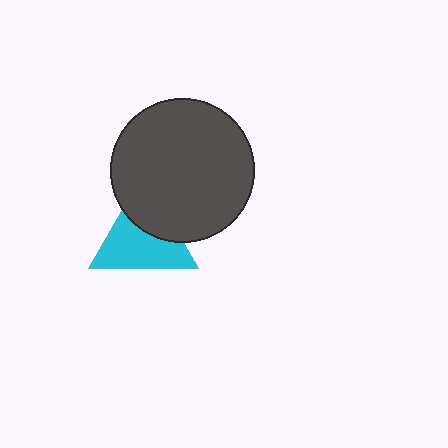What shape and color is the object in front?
The object in front is a dark gray circle.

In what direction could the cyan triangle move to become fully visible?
The cyan triangle could move down. That would shift it out from behind the dark gray circle entirely.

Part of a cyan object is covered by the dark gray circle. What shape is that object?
It is a triangle.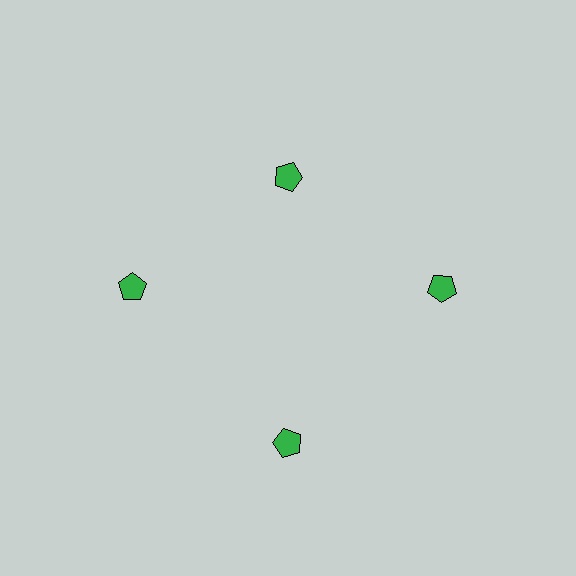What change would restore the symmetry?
The symmetry would be restored by moving it outward, back onto the ring so that all 4 pentagons sit at equal angles and equal distance from the center.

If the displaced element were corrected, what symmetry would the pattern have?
It would have 4-fold rotational symmetry — the pattern would map onto itself every 90 degrees.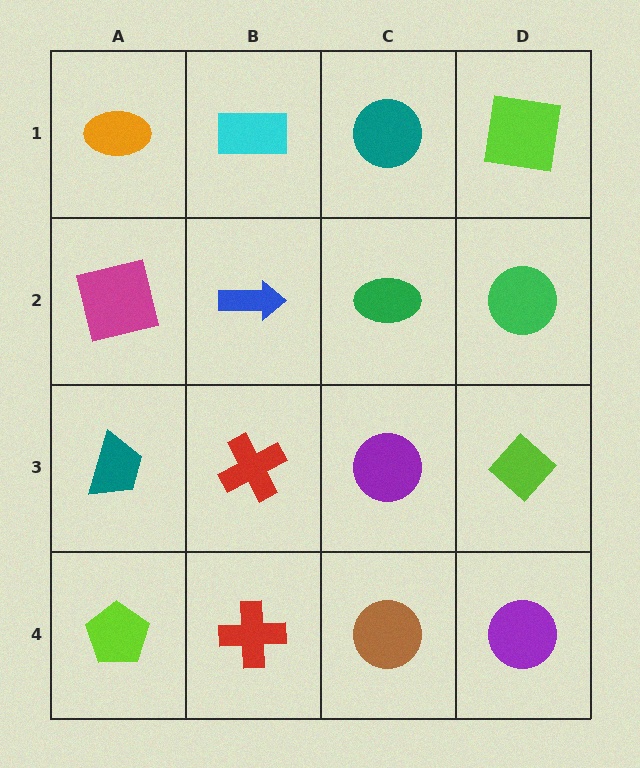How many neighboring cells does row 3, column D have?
3.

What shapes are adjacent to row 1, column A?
A magenta square (row 2, column A), a cyan rectangle (row 1, column B).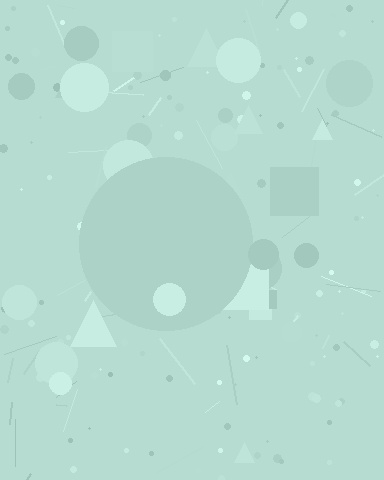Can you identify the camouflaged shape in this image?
The camouflaged shape is a circle.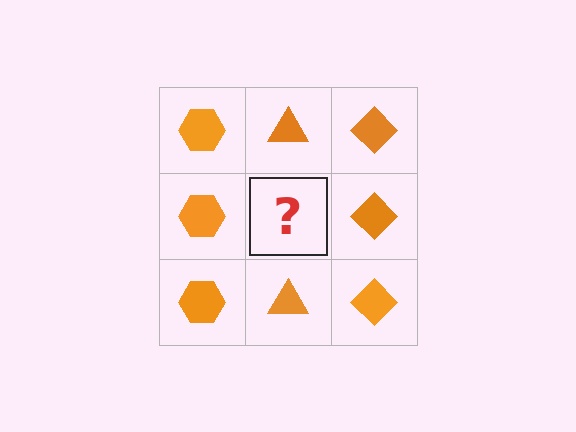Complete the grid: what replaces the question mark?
The question mark should be replaced with an orange triangle.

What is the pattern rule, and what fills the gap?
The rule is that each column has a consistent shape. The gap should be filled with an orange triangle.